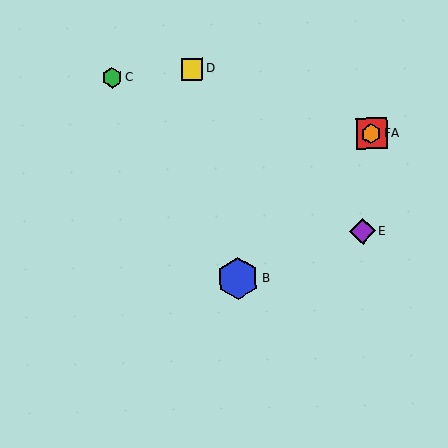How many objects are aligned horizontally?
2 objects (A, F) are aligned horizontally.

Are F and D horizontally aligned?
No, F is at y≈134 and D is at y≈69.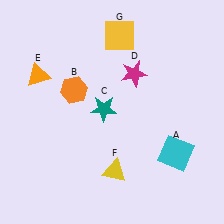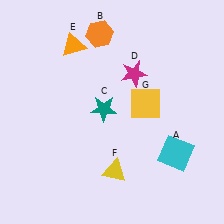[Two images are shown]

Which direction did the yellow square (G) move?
The yellow square (G) moved down.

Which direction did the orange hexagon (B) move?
The orange hexagon (B) moved up.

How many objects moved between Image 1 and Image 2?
3 objects moved between the two images.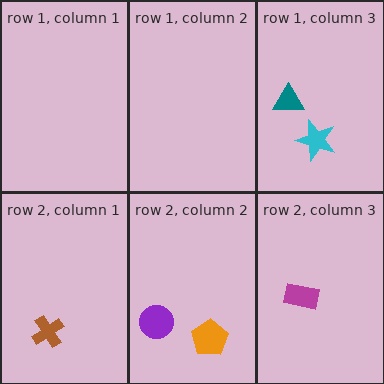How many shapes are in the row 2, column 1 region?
1.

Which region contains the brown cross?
The row 2, column 1 region.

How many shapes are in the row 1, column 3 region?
2.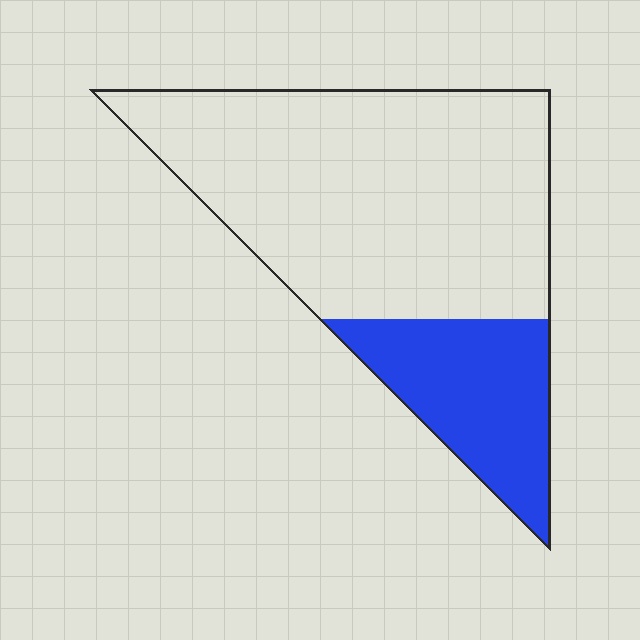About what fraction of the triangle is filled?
About one quarter (1/4).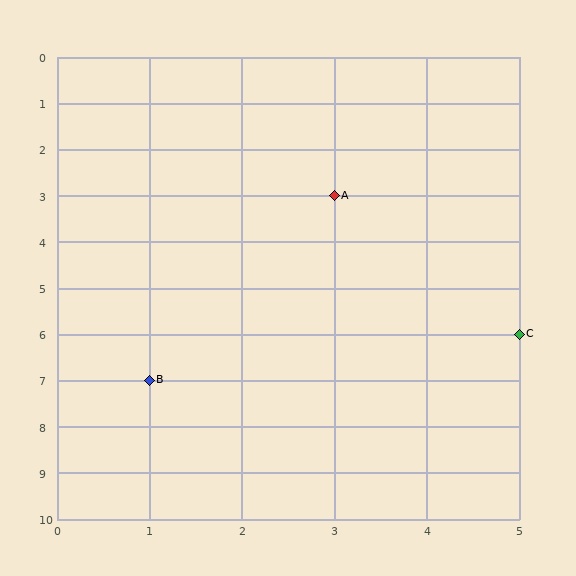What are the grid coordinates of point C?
Point C is at grid coordinates (5, 6).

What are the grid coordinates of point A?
Point A is at grid coordinates (3, 3).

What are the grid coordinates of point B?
Point B is at grid coordinates (1, 7).